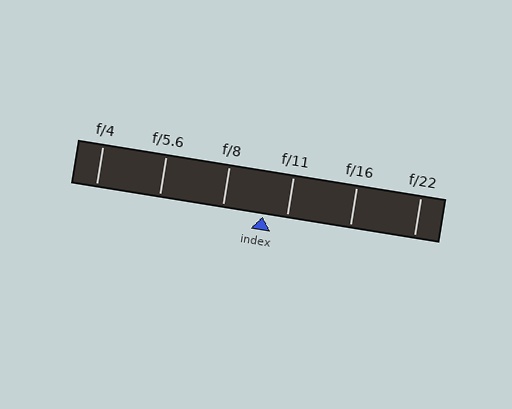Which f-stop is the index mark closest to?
The index mark is closest to f/11.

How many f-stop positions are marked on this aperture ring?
There are 6 f-stop positions marked.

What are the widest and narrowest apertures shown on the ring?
The widest aperture shown is f/4 and the narrowest is f/22.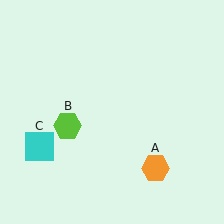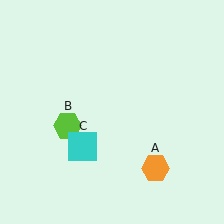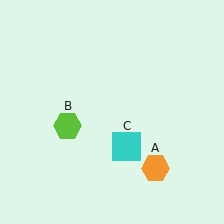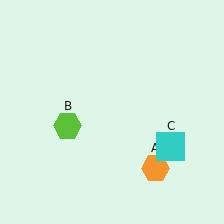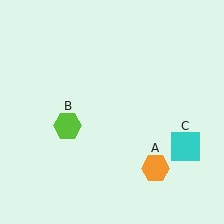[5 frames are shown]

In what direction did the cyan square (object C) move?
The cyan square (object C) moved right.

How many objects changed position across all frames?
1 object changed position: cyan square (object C).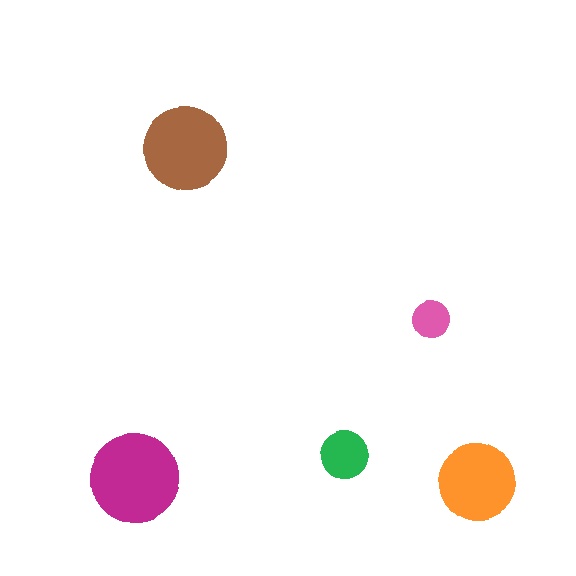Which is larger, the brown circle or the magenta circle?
The magenta one.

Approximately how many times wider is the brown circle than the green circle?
About 1.5 times wider.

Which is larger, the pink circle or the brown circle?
The brown one.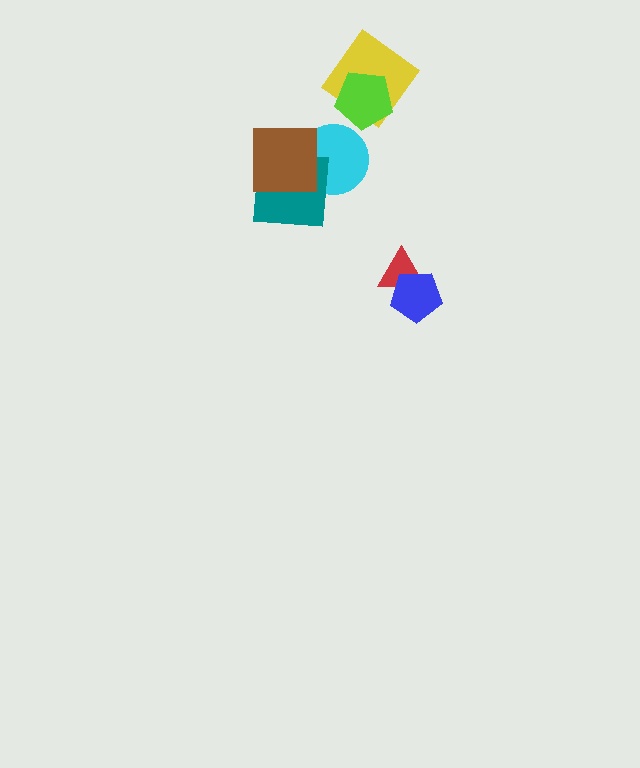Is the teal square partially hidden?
Yes, it is partially covered by another shape.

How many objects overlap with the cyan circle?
2 objects overlap with the cyan circle.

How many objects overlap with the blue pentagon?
1 object overlaps with the blue pentagon.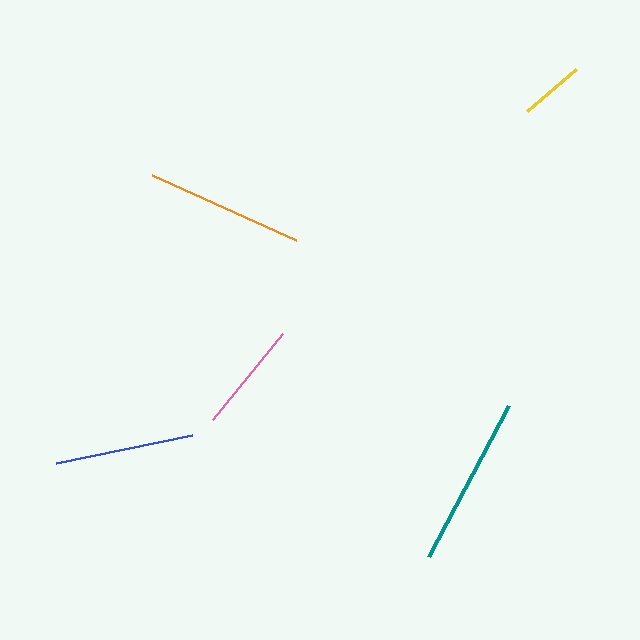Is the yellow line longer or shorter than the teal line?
The teal line is longer than the yellow line.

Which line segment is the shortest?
The yellow line is the shortest at approximately 65 pixels.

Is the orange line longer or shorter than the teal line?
The teal line is longer than the orange line.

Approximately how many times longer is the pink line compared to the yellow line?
The pink line is approximately 1.7 times the length of the yellow line.